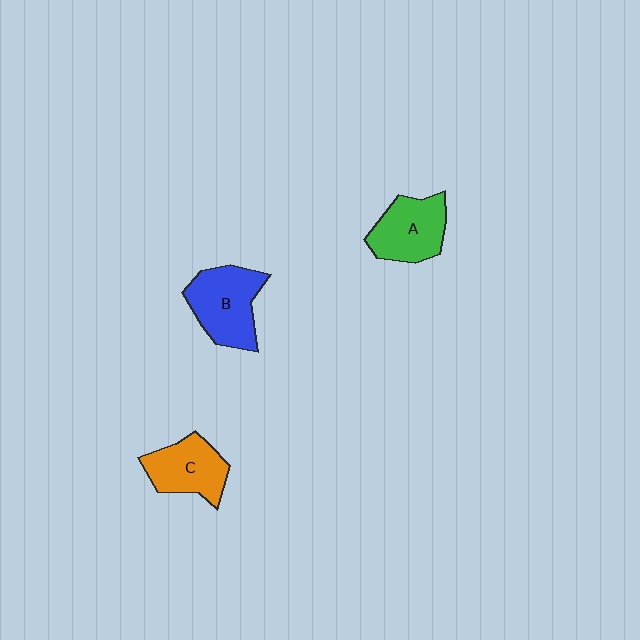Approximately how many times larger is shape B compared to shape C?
Approximately 1.2 times.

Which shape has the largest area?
Shape B (blue).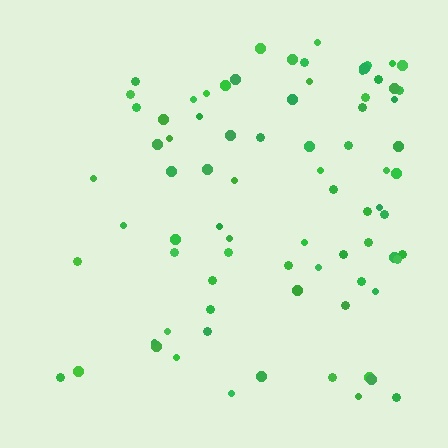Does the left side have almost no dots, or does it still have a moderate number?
Still a moderate number, just noticeably fewer than the right.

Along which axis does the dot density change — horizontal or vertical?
Horizontal.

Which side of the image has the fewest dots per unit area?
The left.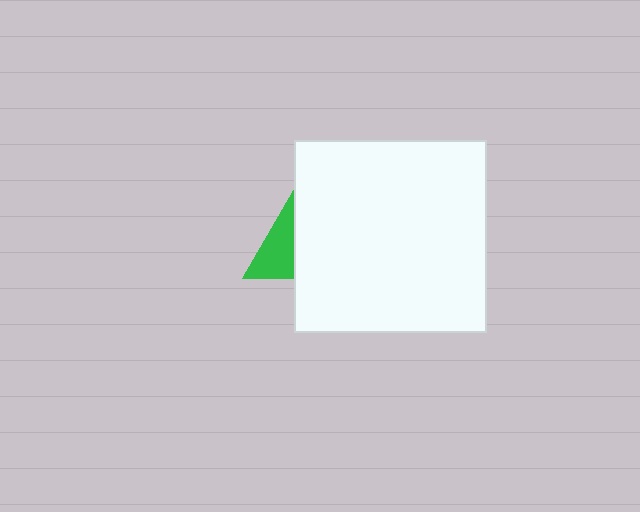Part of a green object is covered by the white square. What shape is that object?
It is a triangle.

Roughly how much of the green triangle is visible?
About half of it is visible (roughly 51%).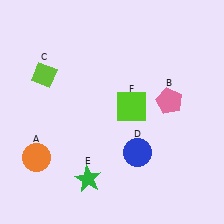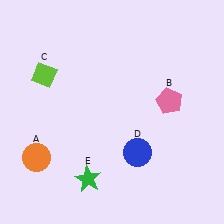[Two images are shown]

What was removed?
The lime square (F) was removed in Image 2.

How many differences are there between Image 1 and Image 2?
There is 1 difference between the two images.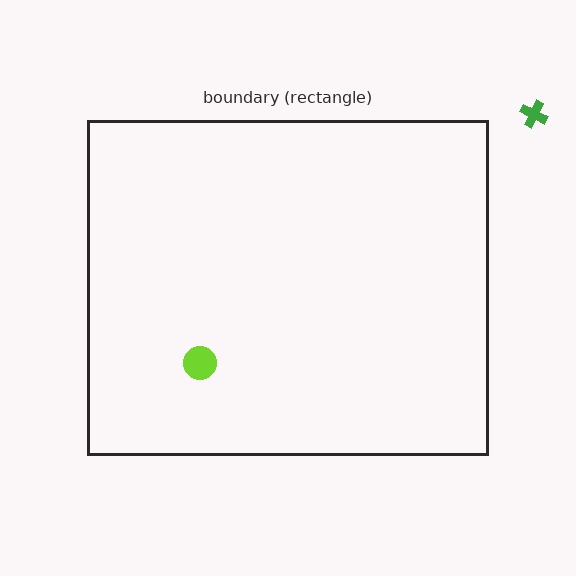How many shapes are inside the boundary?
1 inside, 1 outside.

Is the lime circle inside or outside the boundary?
Inside.